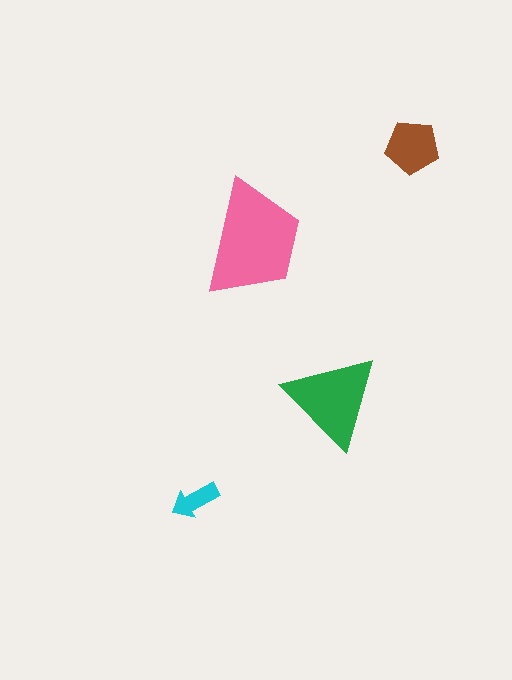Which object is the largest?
The pink trapezoid.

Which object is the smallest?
The cyan arrow.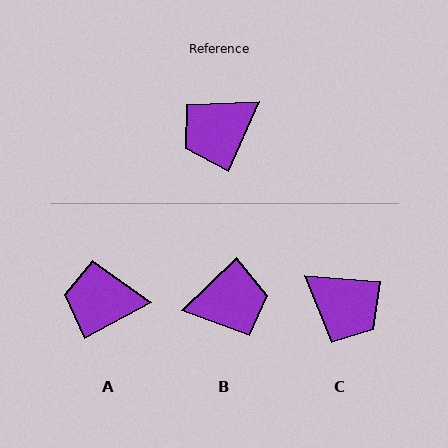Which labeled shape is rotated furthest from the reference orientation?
B, about 157 degrees away.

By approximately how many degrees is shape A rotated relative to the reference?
Approximately 38 degrees clockwise.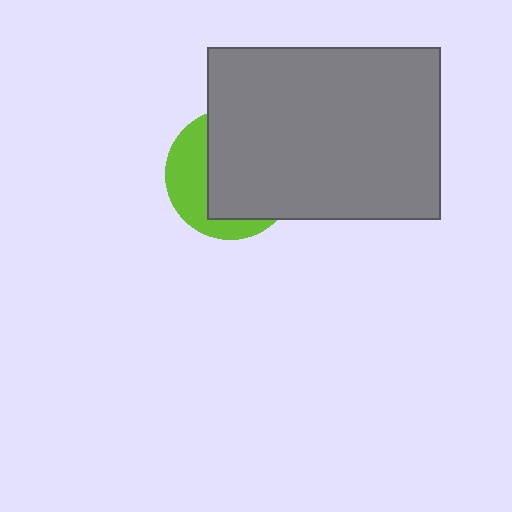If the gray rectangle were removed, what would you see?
You would see the complete lime circle.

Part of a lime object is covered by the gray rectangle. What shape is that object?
It is a circle.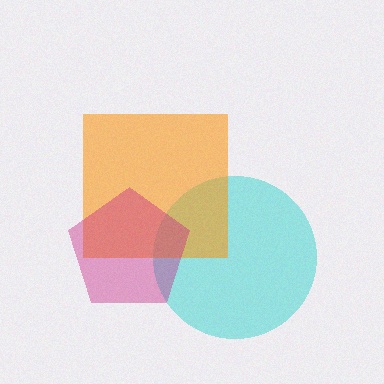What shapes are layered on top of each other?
The layered shapes are: a cyan circle, an orange square, a magenta pentagon.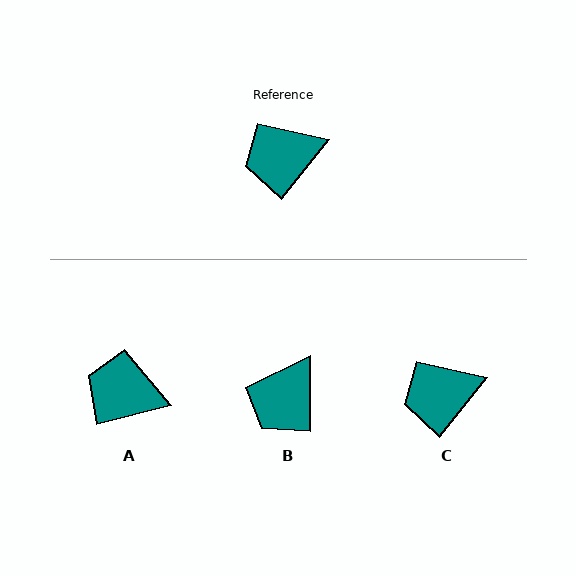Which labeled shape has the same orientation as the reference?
C.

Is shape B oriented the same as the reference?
No, it is off by about 39 degrees.